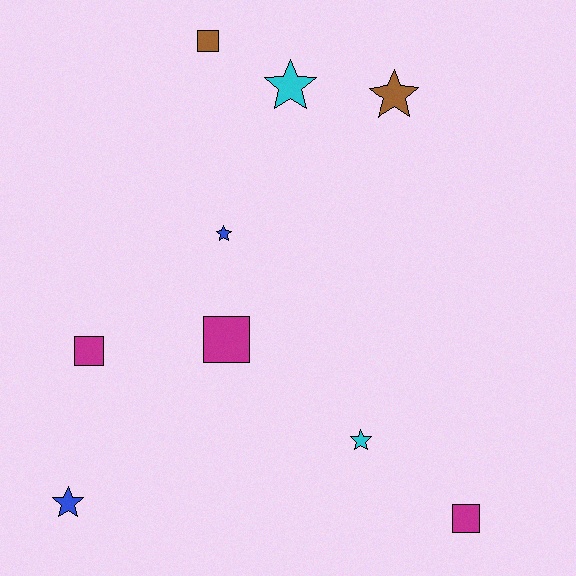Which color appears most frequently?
Magenta, with 3 objects.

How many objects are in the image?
There are 9 objects.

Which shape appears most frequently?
Star, with 5 objects.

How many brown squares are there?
There is 1 brown square.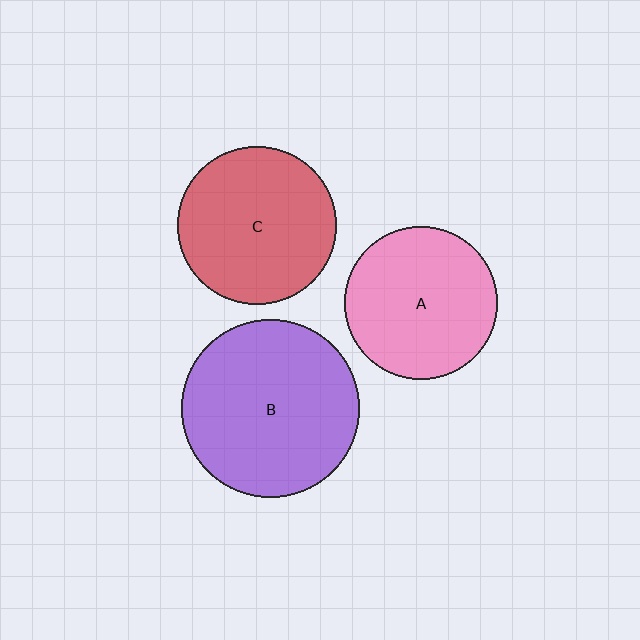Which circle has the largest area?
Circle B (purple).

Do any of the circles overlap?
No, none of the circles overlap.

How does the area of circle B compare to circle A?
Approximately 1.3 times.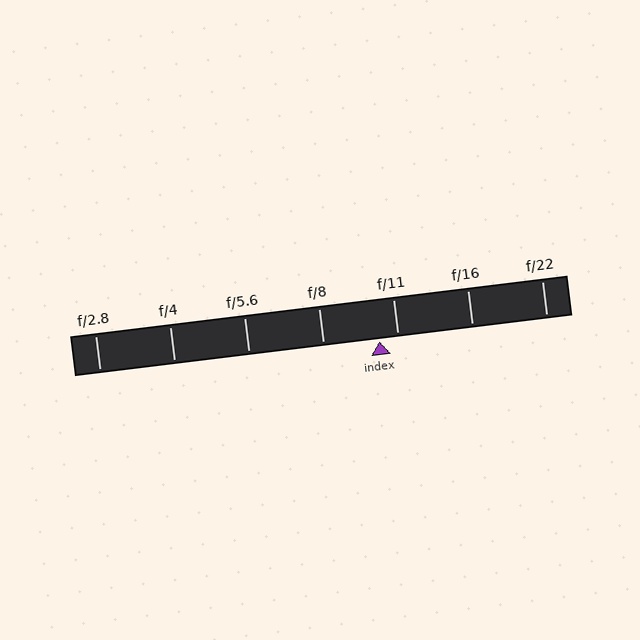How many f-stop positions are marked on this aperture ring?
There are 7 f-stop positions marked.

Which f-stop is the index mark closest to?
The index mark is closest to f/11.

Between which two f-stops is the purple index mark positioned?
The index mark is between f/8 and f/11.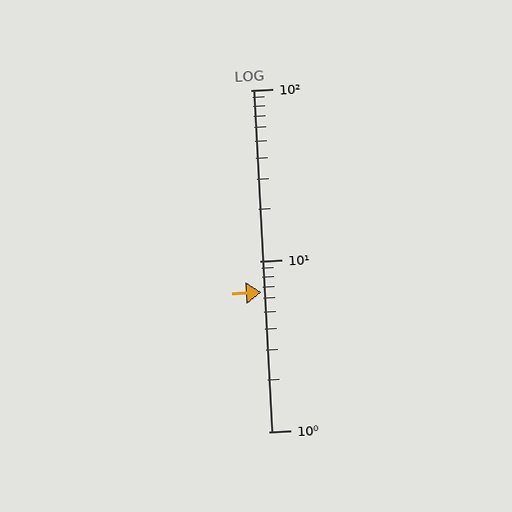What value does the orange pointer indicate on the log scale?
The pointer indicates approximately 6.5.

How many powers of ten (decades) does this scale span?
The scale spans 2 decades, from 1 to 100.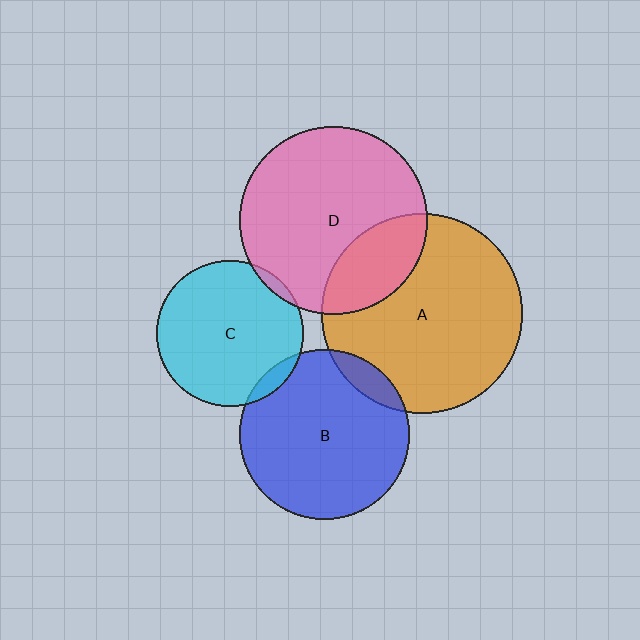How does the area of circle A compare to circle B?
Approximately 1.4 times.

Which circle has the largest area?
Circle A (orange).